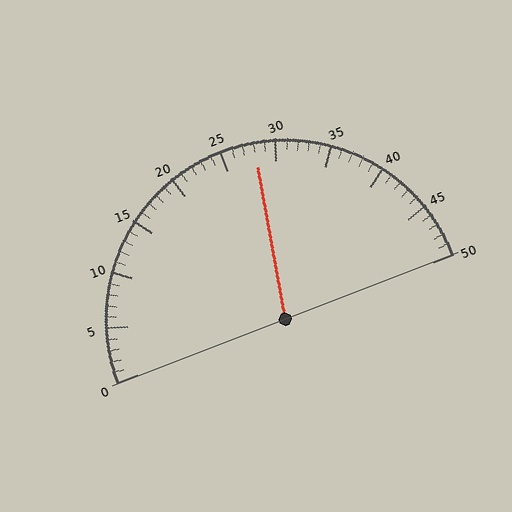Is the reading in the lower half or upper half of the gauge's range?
The reading is in the upper half of the range (0 to 50).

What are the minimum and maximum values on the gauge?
The gauge ranges from 0 to 50.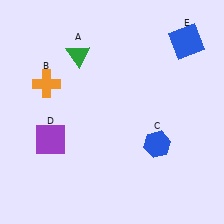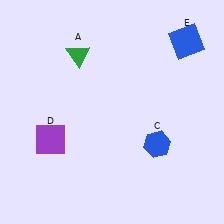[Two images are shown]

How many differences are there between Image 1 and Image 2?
There is 1 difference between the two images.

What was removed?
The orange cross (B) was removed in Image 2.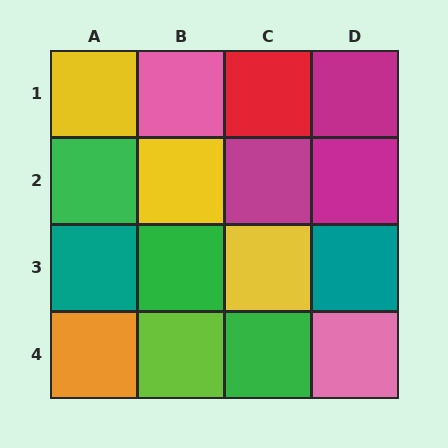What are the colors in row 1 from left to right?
Yellow, pink, red, magenta.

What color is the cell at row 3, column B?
Green.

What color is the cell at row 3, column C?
Yellow.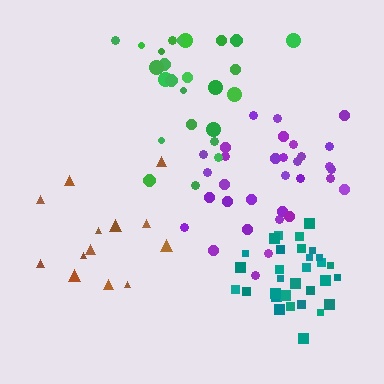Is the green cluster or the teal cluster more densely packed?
Teal.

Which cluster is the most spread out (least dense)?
Brown.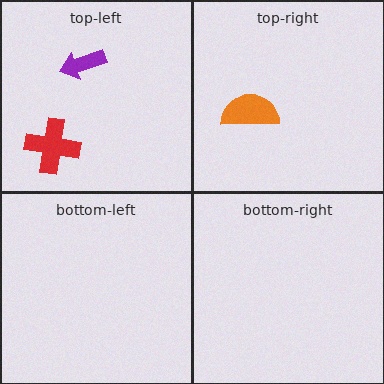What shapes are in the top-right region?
The orange semicircle.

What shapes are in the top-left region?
The red cross, the purple arrow.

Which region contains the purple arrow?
The top-left region.